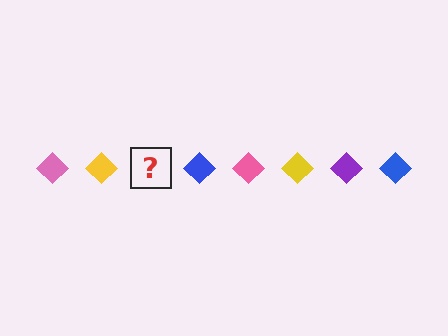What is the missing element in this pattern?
The missing element is a purple diamond.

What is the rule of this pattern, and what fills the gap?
The rule is that the pattern cycles through pink, yellow, purple, blue diamonds. The gap should be filled with a purple diamond.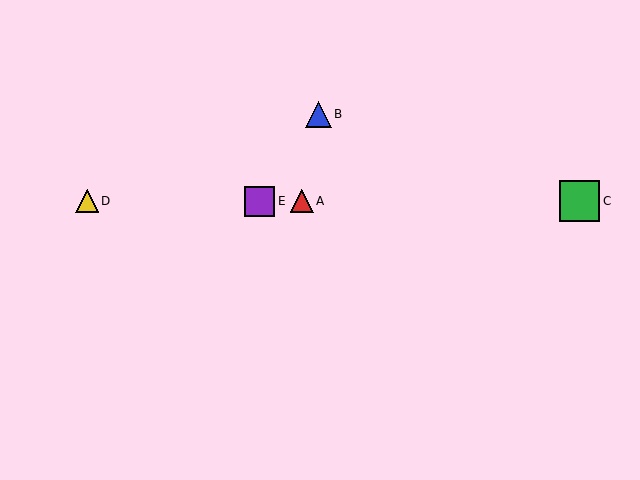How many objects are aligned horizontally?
4 objects (A, C, D, E) are aligned horizontally.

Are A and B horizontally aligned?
No, A is at y≈201 and B is at y≈114.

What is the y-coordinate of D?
Object D is at y≈201.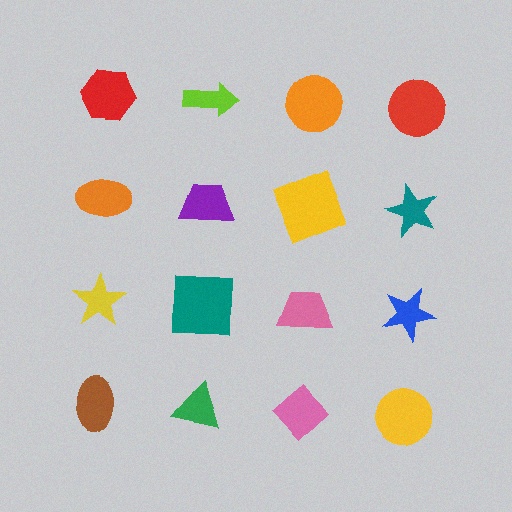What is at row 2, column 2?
A purple trapezoid.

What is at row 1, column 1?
A red hexagon.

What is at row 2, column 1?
An orange ellipse.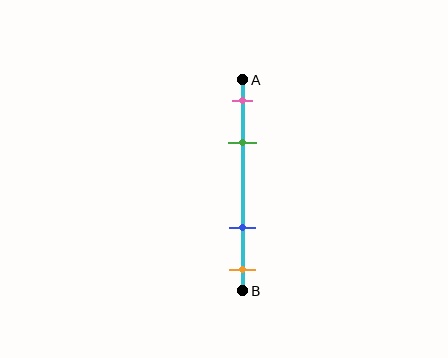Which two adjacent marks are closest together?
The pink and green marks are the closest adjacent pair.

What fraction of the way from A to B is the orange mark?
The orange mark is approximately 90% (0.9) of the way from A to B.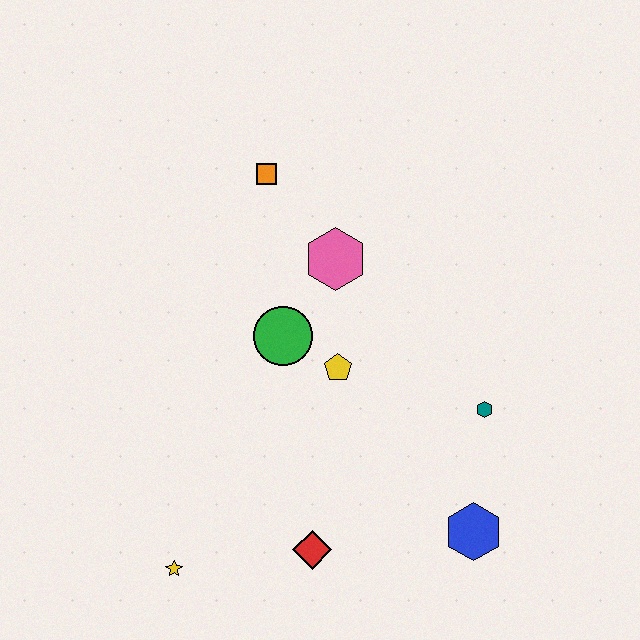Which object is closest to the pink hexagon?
The green circle is closest to the pink hexagon.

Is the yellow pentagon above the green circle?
No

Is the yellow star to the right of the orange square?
No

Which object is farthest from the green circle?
The blue hexagon is farthest from the green circle.